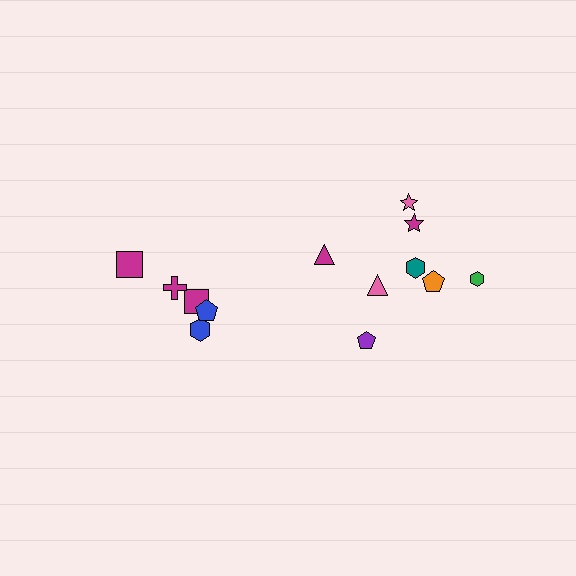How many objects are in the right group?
There are 8 objects.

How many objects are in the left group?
There are 5 objects.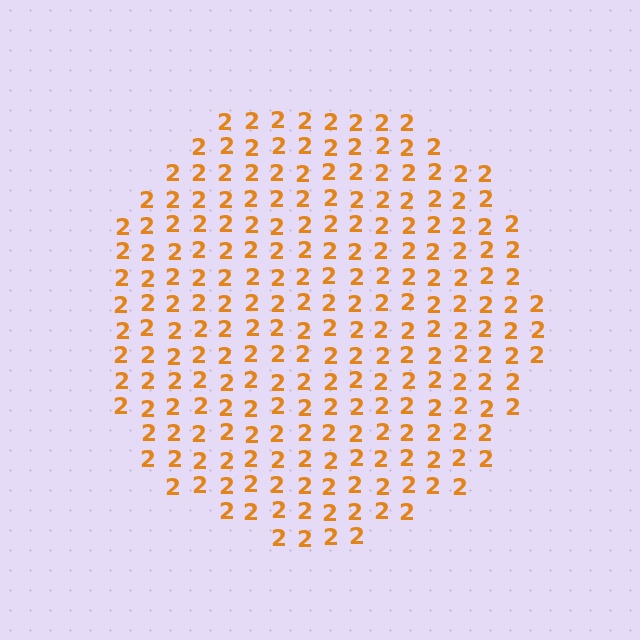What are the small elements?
The small elements are digit 2's.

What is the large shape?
The large shape is a circle.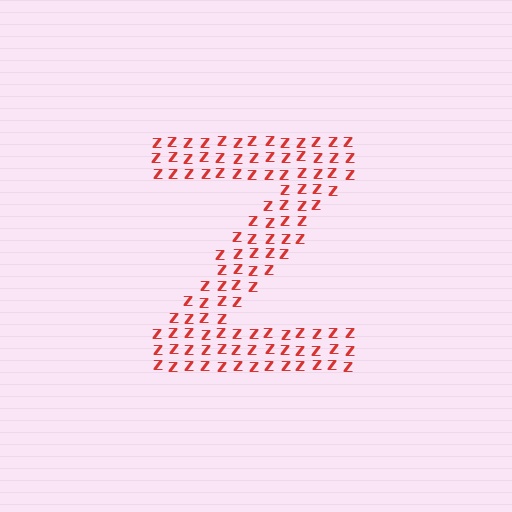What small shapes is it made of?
It is made of small letter Z's.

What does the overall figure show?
The overall figure shows the letter Z.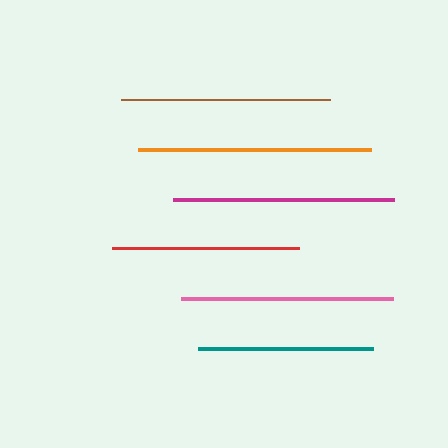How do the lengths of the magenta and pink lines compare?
The magenta and pink lines are approximately the same length.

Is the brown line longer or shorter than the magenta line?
The magenta line is longer than the brown line.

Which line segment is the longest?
The orange line is the longest at approximately 232 pixels.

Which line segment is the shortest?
The teal line is the shortest at approximately 175 pixels.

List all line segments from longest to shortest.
From longest to shortest: orange, magenta, pink, brown, red, teal.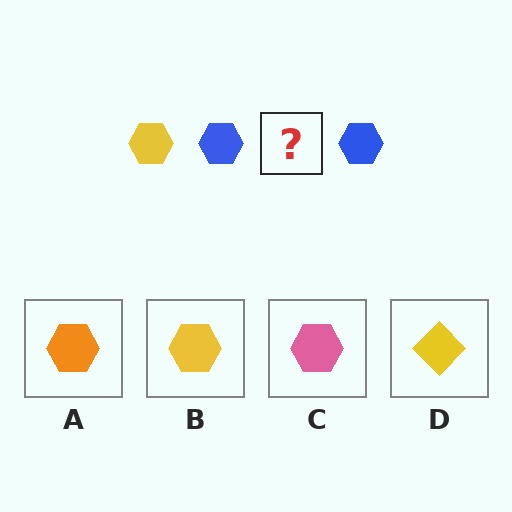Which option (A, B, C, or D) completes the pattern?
B.